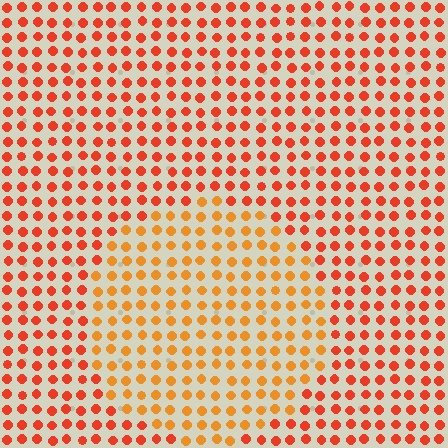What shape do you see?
I see a circle.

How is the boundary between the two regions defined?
The boundary is defined purely by a slight shift in hue (about 26 degrees). Spacing, size, and orientation are identical on both sides.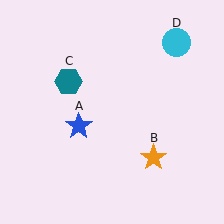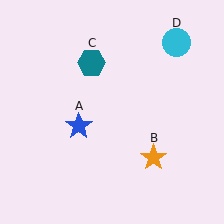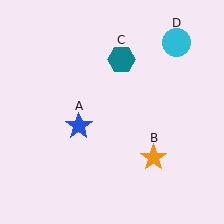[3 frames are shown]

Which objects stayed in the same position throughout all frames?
Blue star (object A) and orange star (object B) and cyan circle (object D) remained stationary.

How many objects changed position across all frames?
1 object changed position: teal hexagon (object C).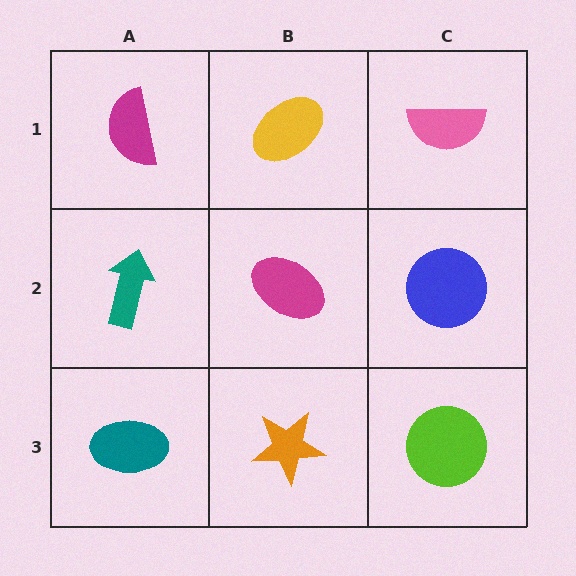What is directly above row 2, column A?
A magenta semicircle.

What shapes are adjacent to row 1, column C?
A blue circle (row 2, column C), a yellow ellipse (row 1, column B).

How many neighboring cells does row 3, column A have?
2.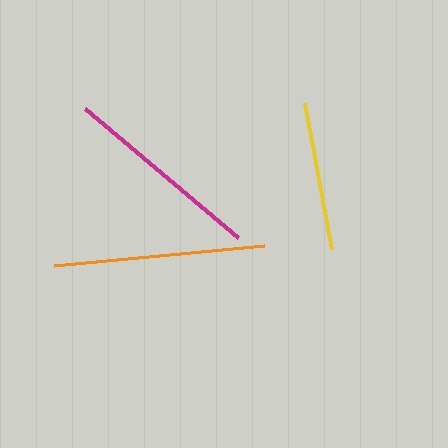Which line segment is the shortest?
The yellow line is the shortest at approximately 148 pixels.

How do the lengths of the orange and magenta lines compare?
The orange and magenta lines are approximately the same length.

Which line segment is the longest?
The orange line is the longest at approximately 211 pixels.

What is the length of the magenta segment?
The magenta segment is approximately 200 pixels long.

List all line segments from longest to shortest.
From longest to shortest: orange, magenta, yellow.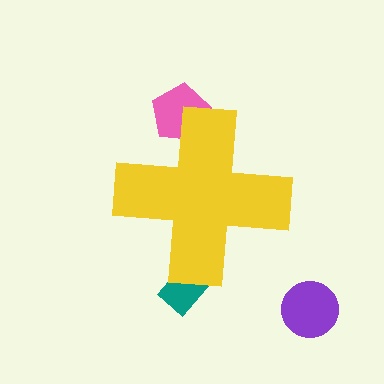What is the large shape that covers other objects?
A yellow cross.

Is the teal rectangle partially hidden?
Yes, the teal rectangle is partially hidden behind the yellow cross.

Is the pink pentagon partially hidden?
Yes, the pink pentagon is partially hidden behind the yellow cross.